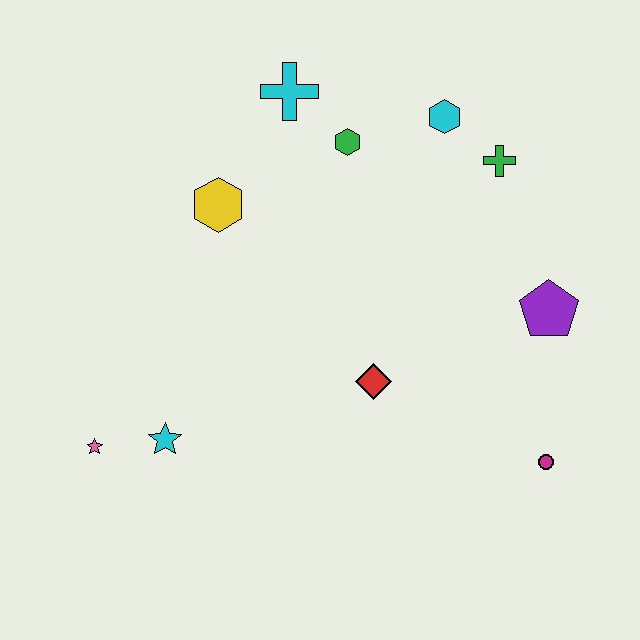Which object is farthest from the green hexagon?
The pink star is farthest from the green hexagon.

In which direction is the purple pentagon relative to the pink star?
The purple pentagon is to the right of the pink star.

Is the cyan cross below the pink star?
No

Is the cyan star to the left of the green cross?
Yes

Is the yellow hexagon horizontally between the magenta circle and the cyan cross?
No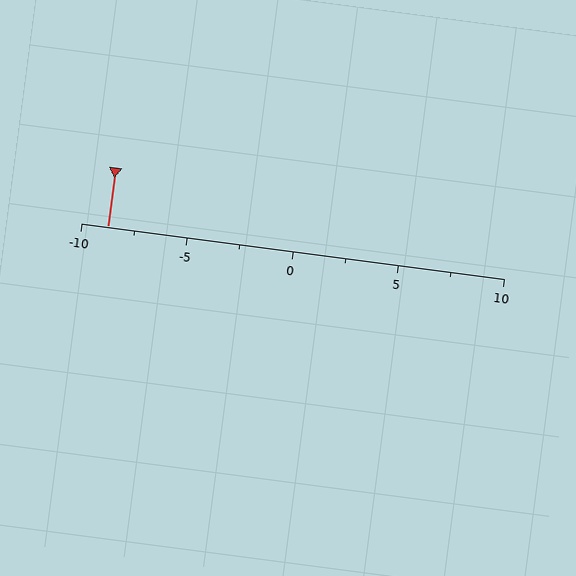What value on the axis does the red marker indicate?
The marker indicates approximately -8.8.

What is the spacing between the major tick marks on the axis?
The major ticks are spaced 5 apart.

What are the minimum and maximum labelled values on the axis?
The axis runs from -10 to 10.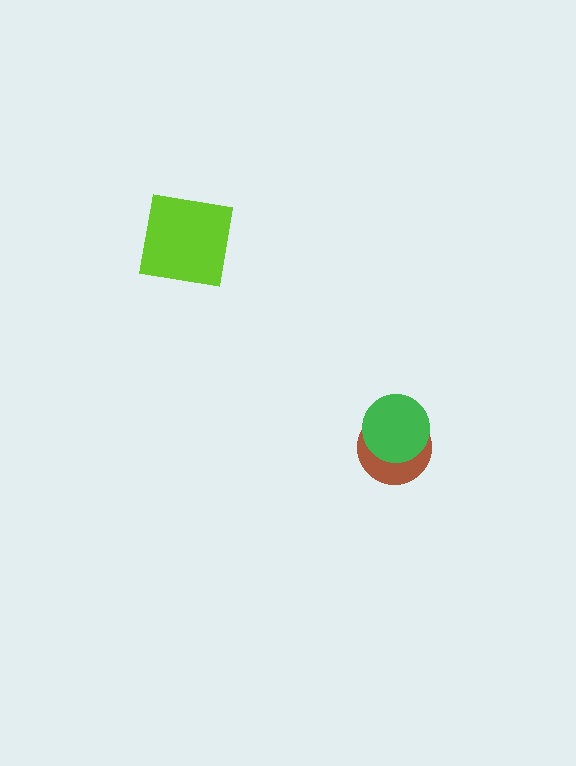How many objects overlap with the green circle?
1 object overlaps with the green circle.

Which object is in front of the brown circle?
The green circle is in front of the brown circle.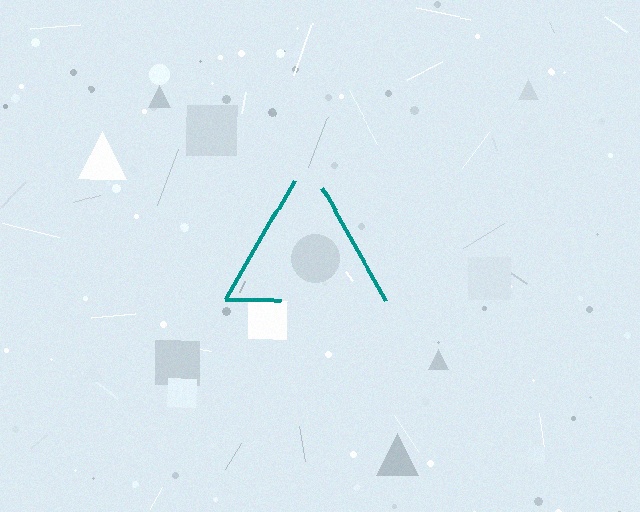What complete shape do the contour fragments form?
The contour fragments form a triangle.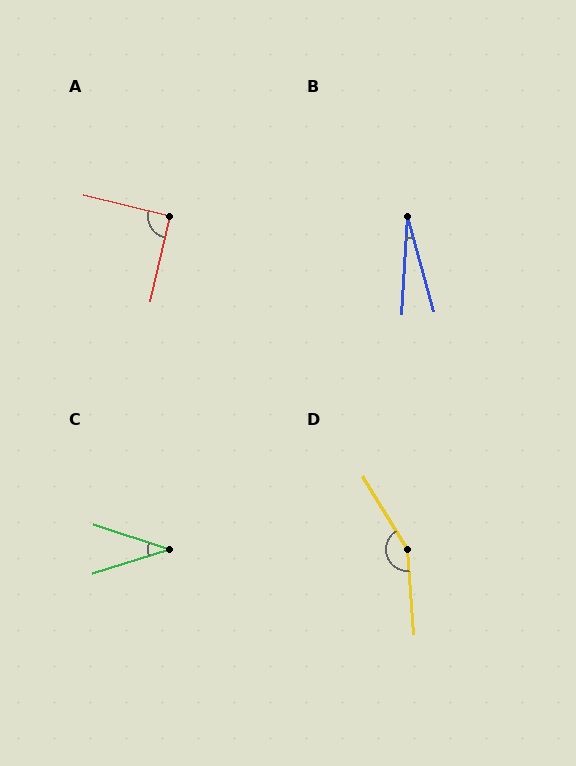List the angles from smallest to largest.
B (19°), C (35°), A (91°), D (153°).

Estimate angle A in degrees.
Approximately 91 degrees.